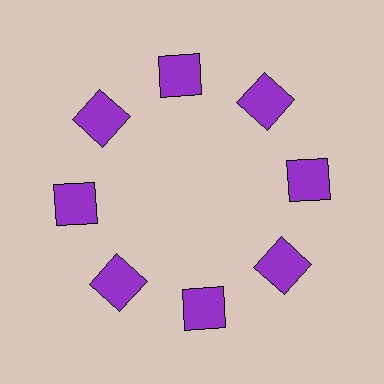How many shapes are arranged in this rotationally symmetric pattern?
There are 8 shapes, arranged in 8 groups of 1.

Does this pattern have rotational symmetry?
Yes, this pattern has 8-fold rotational symmetry. It looks the same after rotating 45 degrees around the center.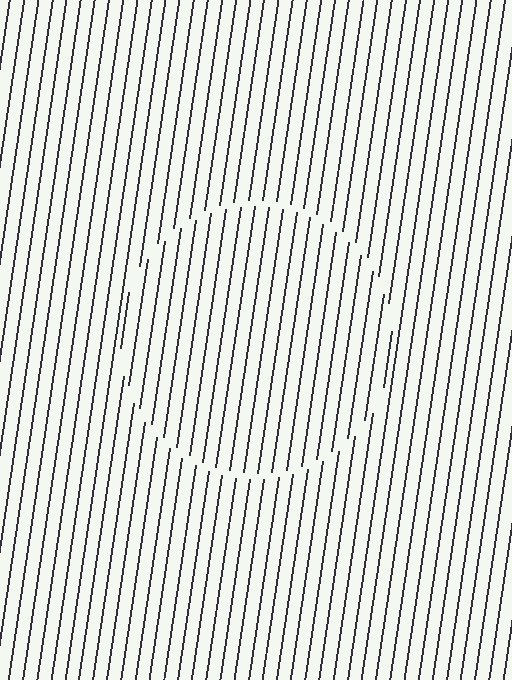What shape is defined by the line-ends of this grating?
An illusory circle. The interior of the shape contains the same grating, shifted by half a period — the contour is defined by the phase discontinuity where line-ends from the inner and outer gratings abut.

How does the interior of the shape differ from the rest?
The interior of the shape contains the same grating, shifted by half a period — the contour is defined by the phase discontinuity where line-ends from the inner and outer gratings abut.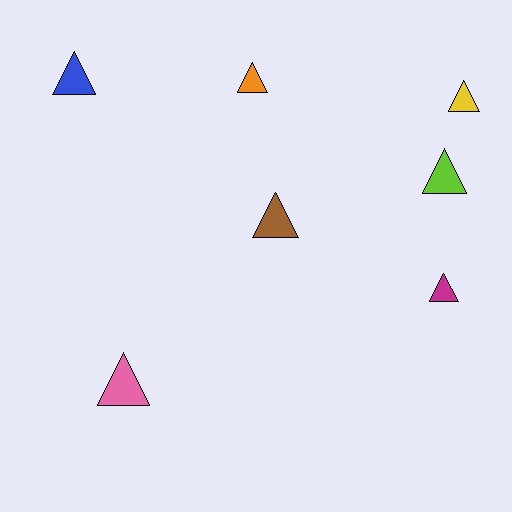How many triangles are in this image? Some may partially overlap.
There are 7 triangles.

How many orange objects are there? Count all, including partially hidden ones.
There is 1 orange object.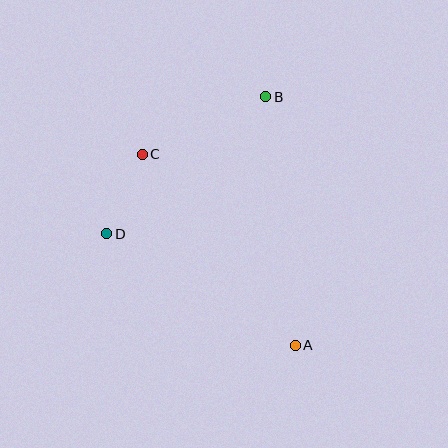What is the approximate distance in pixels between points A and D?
The distance between A and D is approximately 219 pixels.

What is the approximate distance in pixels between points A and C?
The distance between A and C is approximately 245 pixels.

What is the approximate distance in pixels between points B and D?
The distance between B and D is approximately 210 pixels.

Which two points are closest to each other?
Points C and D are closest to each other.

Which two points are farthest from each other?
Points A and B are farthest from each other.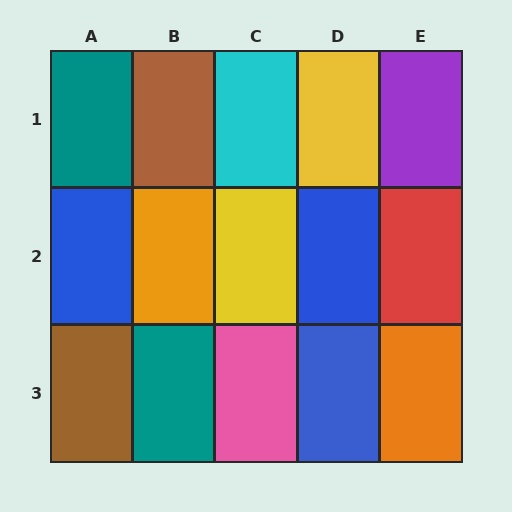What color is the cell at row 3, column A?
Brown.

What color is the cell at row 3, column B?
Teal.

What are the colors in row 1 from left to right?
Teal, brown, cyan, yellow, purple.